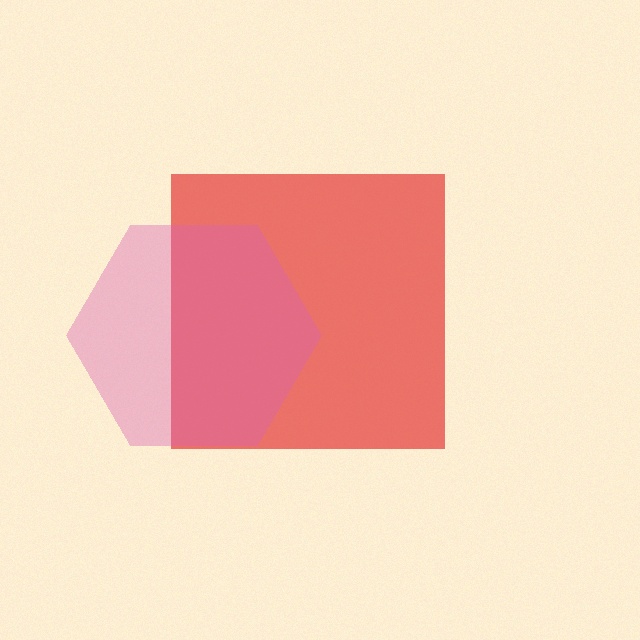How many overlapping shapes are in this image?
There are 2 overlapping shapes in the image.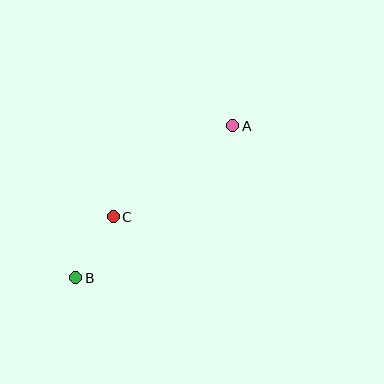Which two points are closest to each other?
Points B and C are closest to each other.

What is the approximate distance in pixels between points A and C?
The distance between A and C is approximately 150 pixels.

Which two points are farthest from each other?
Points A and B are farthest from each other.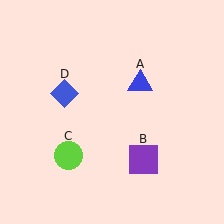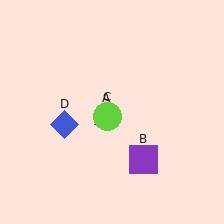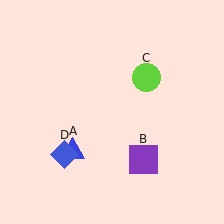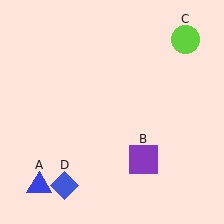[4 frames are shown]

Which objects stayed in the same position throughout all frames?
Purple square (object B) remained stationary.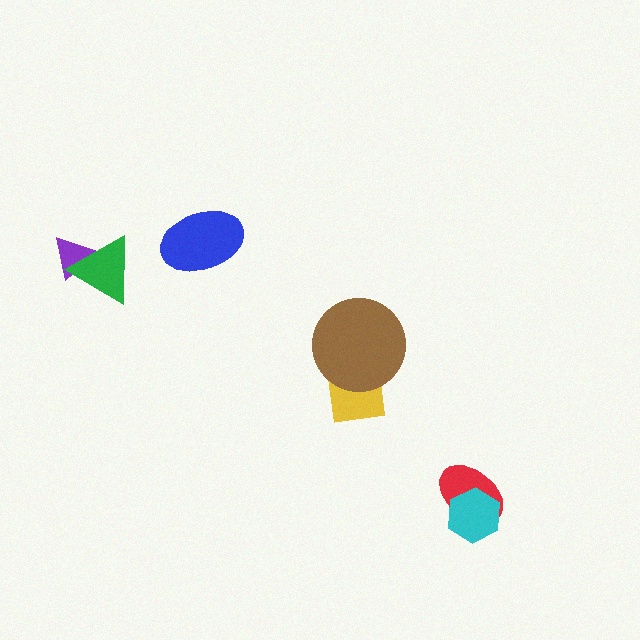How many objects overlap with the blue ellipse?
0 objects overlap with the blue ellipse.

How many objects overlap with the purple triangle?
1 object overlaps with the purple triangle.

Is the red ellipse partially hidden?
Yes, it is partially covered by another shape.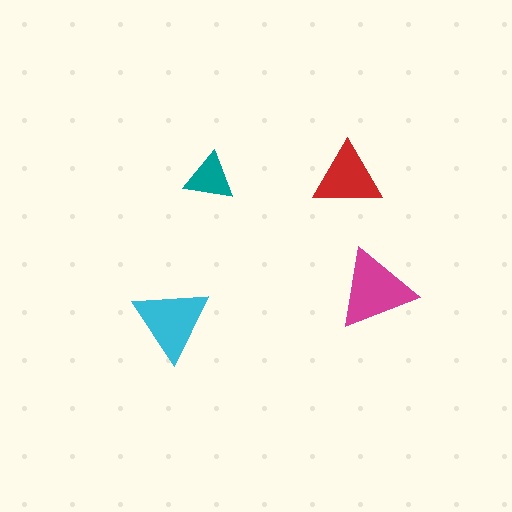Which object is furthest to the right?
The magenta triangle is rightmost.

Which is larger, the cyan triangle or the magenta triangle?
The magenta one.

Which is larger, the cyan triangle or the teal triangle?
The cyan one.